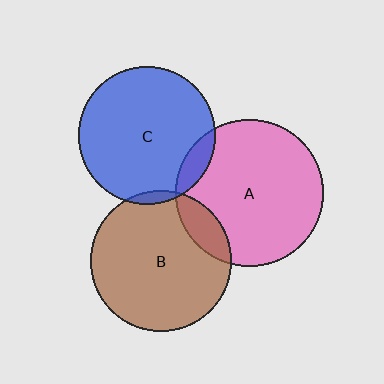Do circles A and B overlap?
Yes.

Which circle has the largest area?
Circle A (pink).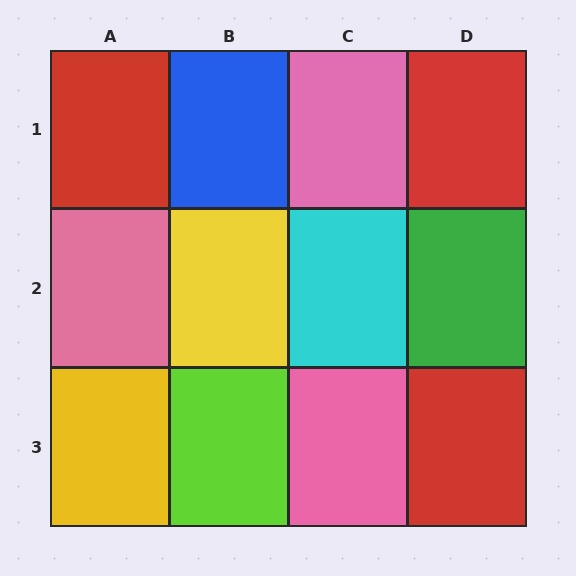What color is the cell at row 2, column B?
Yellow.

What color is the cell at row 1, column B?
Blue.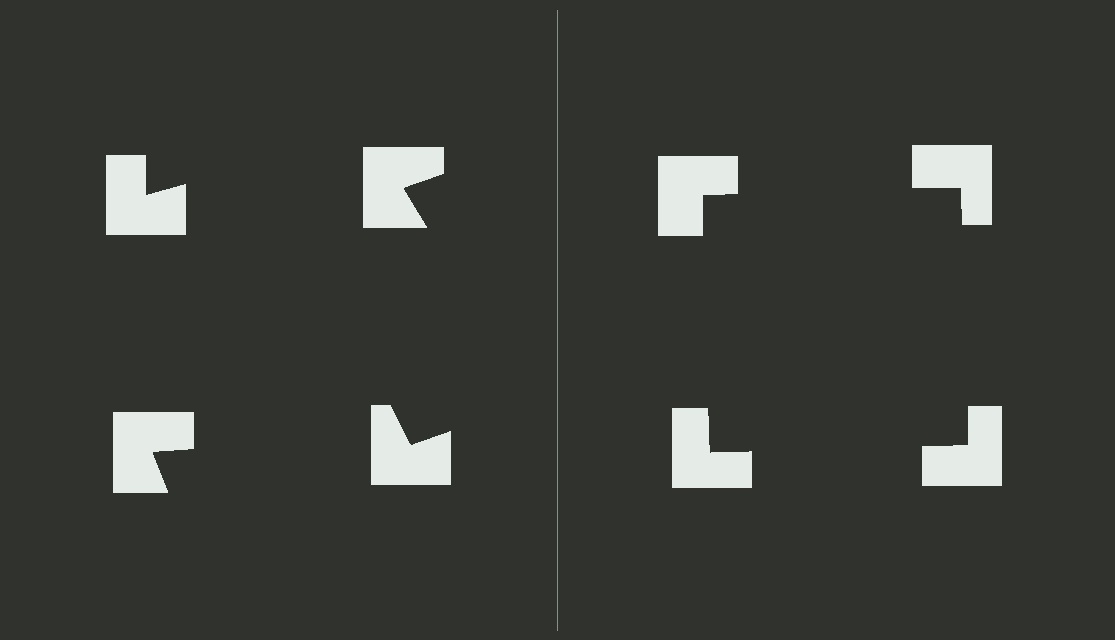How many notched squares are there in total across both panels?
8 — 4 on each side.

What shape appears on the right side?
An illusory square.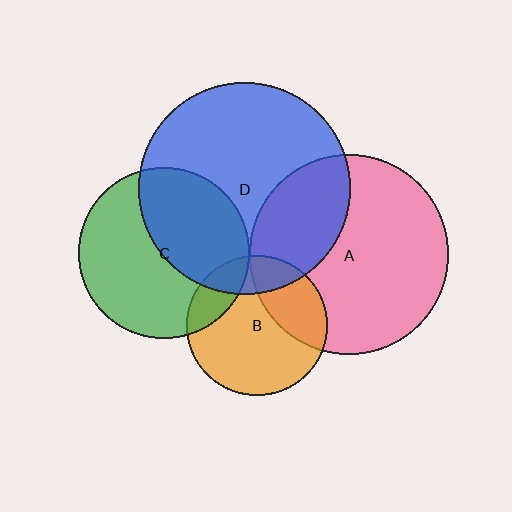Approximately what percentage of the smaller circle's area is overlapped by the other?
Approximately 30%.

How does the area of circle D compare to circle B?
Approximately 2.3 times.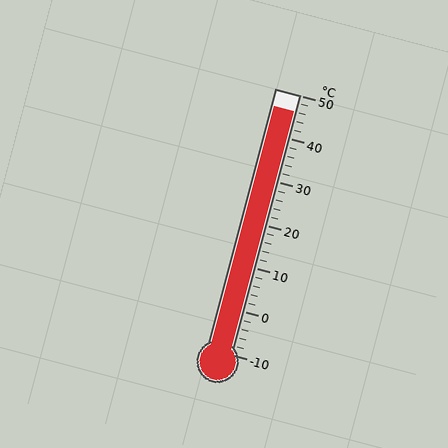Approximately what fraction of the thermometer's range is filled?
The thermometer is filled to approximately 95% of its range.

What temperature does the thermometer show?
The thermometer shows approximately 46°C.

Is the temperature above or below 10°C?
The temperature is above 10°C.